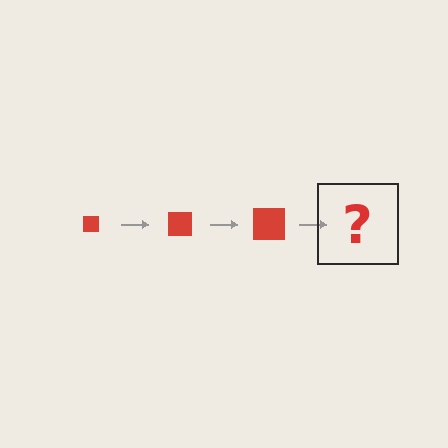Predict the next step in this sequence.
The next step is a red square, larger than the previous one.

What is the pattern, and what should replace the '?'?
The pattern is that the square gets progressively larger each step. The '?' should be a red square, larger than the previous one.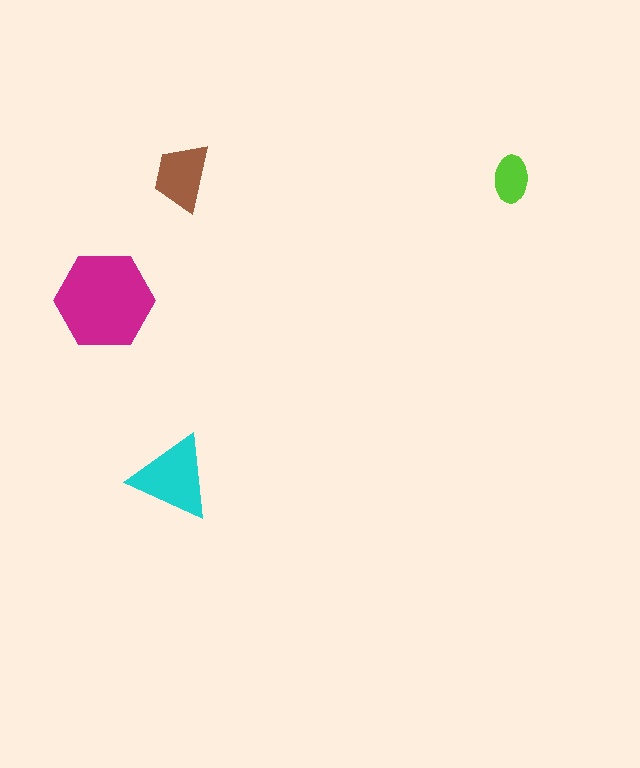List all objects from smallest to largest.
The lime ellipse, the brown trapezoid, the cyan triangle, the magenta hexagon.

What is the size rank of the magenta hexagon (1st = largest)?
1st.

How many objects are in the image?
There are 4 objects in the image.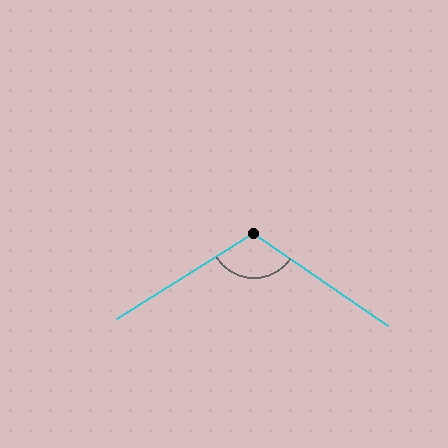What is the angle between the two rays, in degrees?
Approximately 114 degrees.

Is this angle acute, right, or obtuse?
It is obtuse.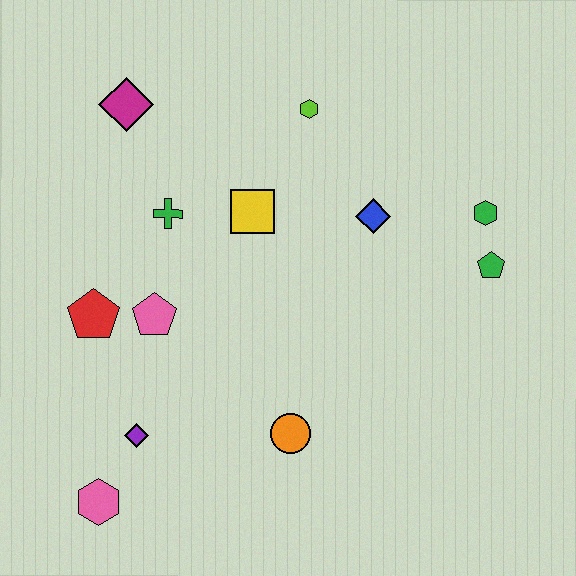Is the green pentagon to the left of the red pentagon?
No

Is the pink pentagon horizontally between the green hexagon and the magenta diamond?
Yes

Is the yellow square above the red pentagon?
Yes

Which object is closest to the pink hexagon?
The purple diamond is closest to the pink hexagon.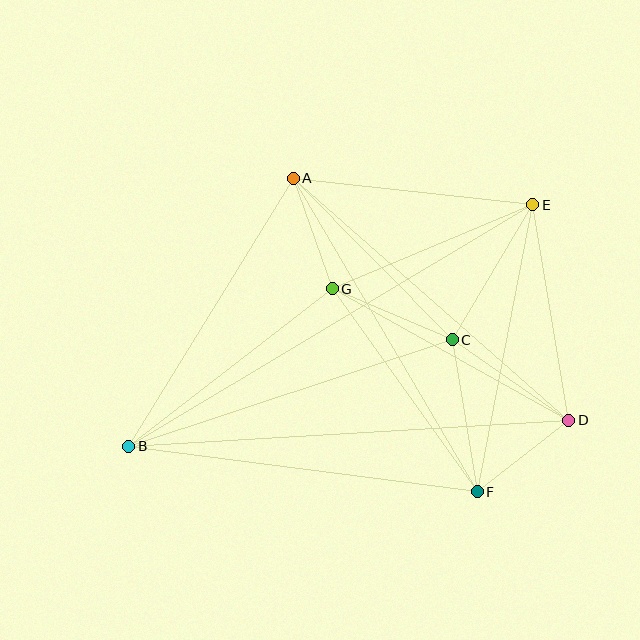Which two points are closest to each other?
Points D and F are closest to each other.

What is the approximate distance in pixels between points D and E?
The distance between D and E is approximately 219 pixels.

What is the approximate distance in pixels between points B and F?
The distance between B and F is approximately 351 pixels.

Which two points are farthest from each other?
Points B and E are farthest from each other.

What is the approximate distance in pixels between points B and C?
The distance between B and C is approximately 341 pixels.